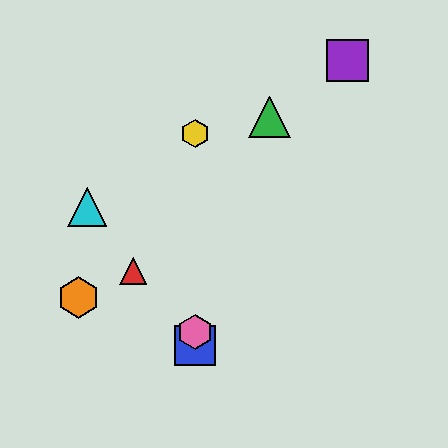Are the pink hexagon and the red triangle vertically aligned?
No, the pink hexagon is at x≈195 and the red triangle is at x≈133.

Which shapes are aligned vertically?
The blue square, the yellow hexagon, the pink hexagon are aligned vertically.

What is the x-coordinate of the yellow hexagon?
The yellow hexagon is at x≈195.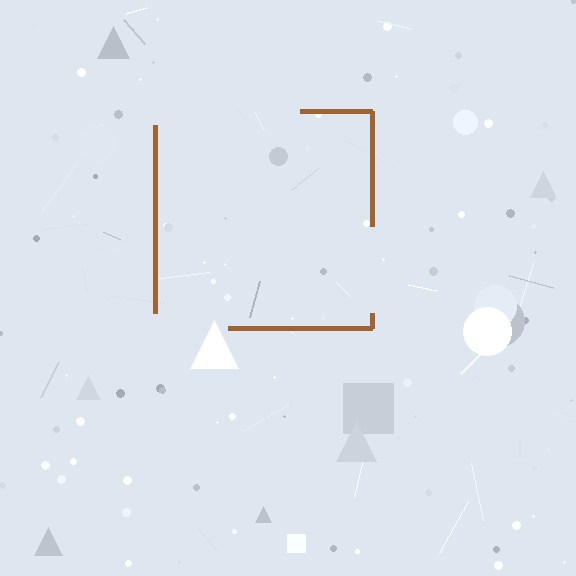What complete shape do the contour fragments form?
The contour fragments form a square.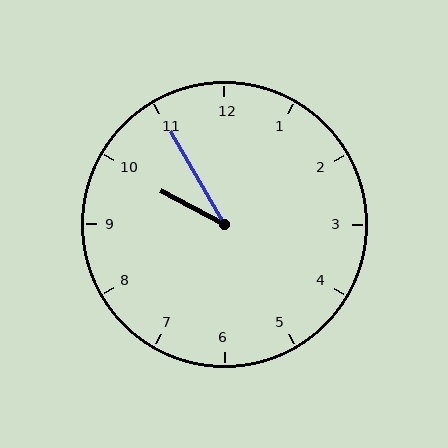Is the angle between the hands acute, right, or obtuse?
It is acute.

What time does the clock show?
9:55.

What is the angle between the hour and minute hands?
Approximately 32 degrees.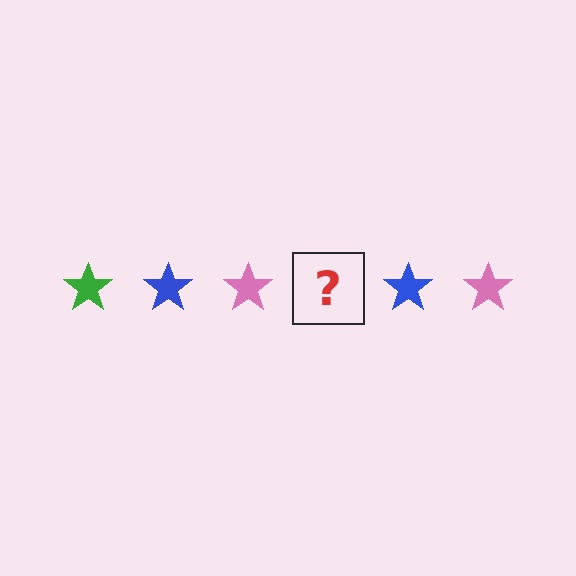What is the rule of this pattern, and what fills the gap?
The rule is that the pattern cycles through green, blue, pink stars. The gap should be filled with a green star.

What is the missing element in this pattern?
The missing element is a green star.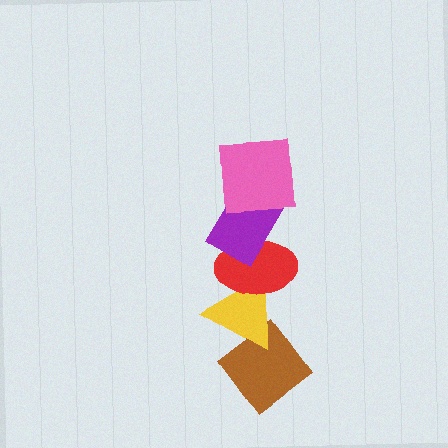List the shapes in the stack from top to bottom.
From top to bottom: the pink square, the purple rectangle, the red ellipse, the yellow triangle, the brown diamond.